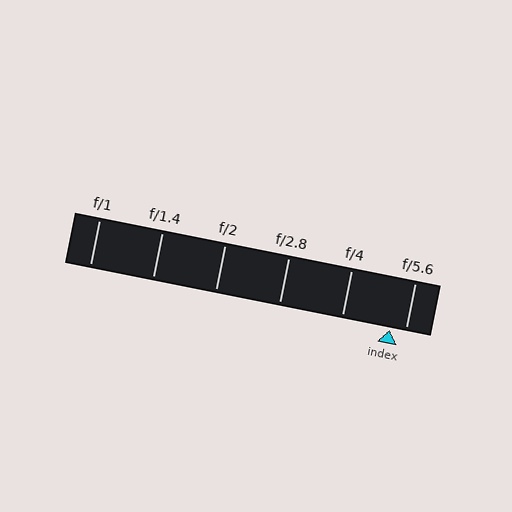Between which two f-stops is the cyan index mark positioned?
The index mark is between f/4 and f/5.6.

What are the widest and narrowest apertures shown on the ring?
The widest aperture shown is f/1 and the narrowest is f/5.6.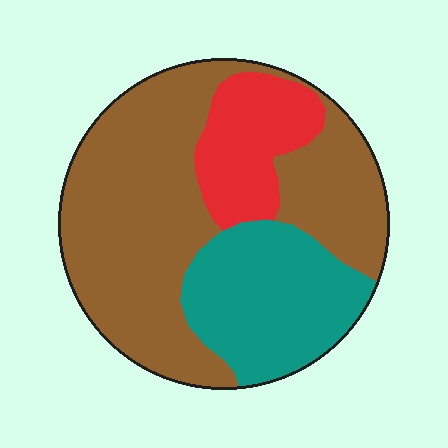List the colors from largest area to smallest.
From largest to smallest: brown, teal, red.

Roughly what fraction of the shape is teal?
Teal takes up between a quarter and a half of the shape.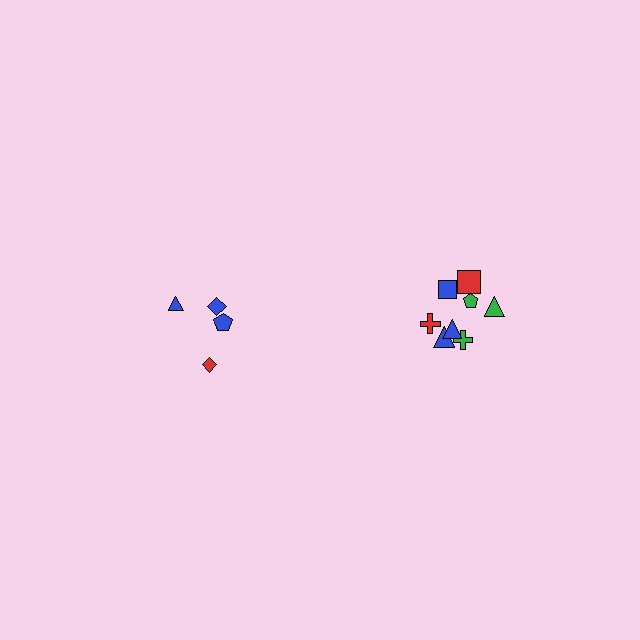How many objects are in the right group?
There are 8 objects.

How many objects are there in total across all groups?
There are 12 objects.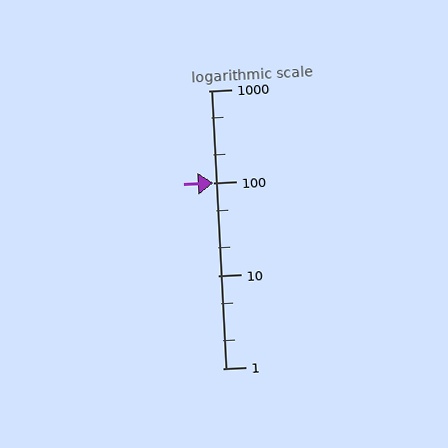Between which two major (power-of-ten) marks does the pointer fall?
The pointer is between 100 and 1000.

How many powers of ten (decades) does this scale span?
The scale spans 3 decades, from 1 to 1000.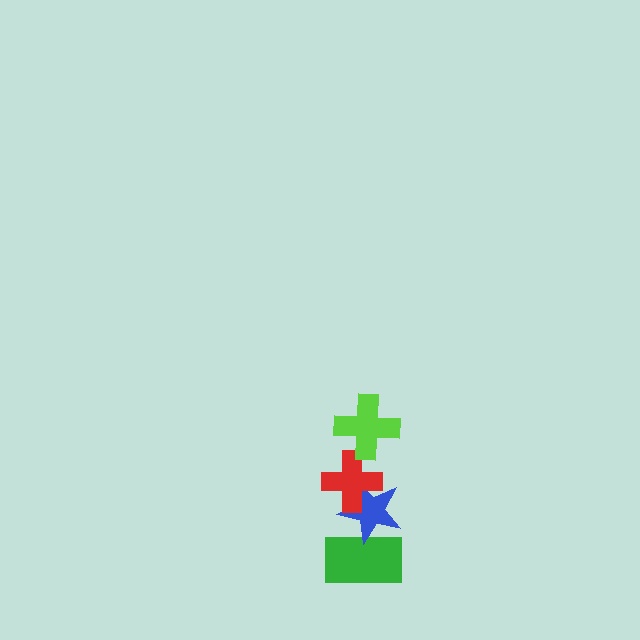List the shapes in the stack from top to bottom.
From top to bottom: the lime cross, the red cross, the blue star, the green rectangle.